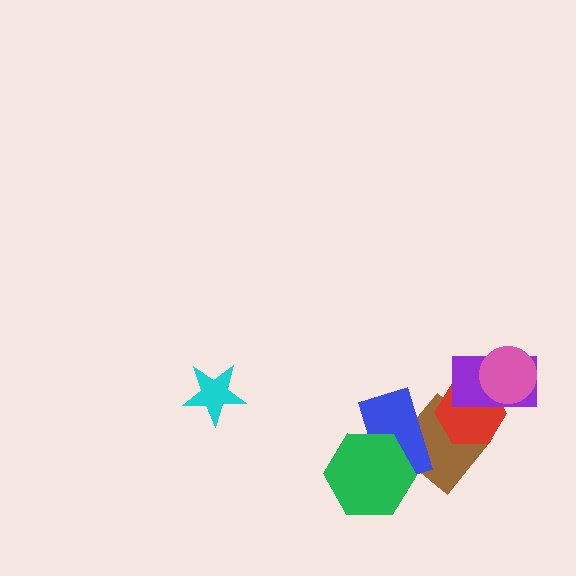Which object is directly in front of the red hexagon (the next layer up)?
The purple rectangle is directly in front of the red hexagon.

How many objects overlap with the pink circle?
2 objects overlap with the pink circle.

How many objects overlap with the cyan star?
0 objects overlap with the cyan star.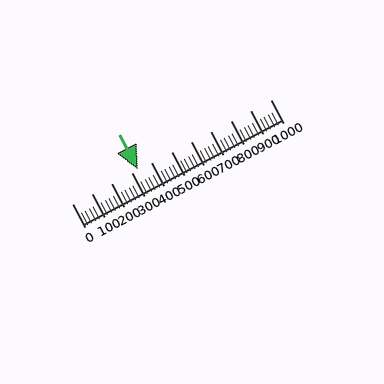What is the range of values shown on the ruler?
The ruler shows values from 0 to 1000.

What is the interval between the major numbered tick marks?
The major tick marks are spaced 100 units apart.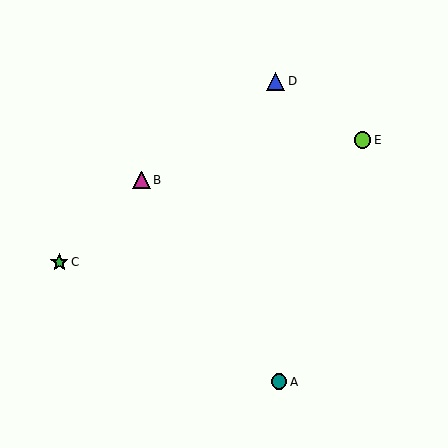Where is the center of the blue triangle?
The center of the blue triangle is at (276, 81).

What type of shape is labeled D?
Shape D is a blue triangle.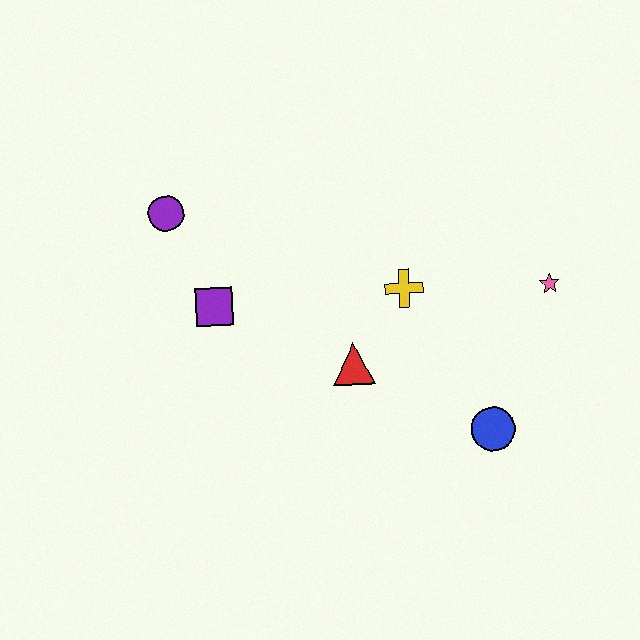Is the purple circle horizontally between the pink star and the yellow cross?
No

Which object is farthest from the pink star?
The purple circle is farthest from the pink star.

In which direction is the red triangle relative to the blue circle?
The red triangle is to the left of the blue circle.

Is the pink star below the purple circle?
Yes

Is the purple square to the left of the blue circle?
Yes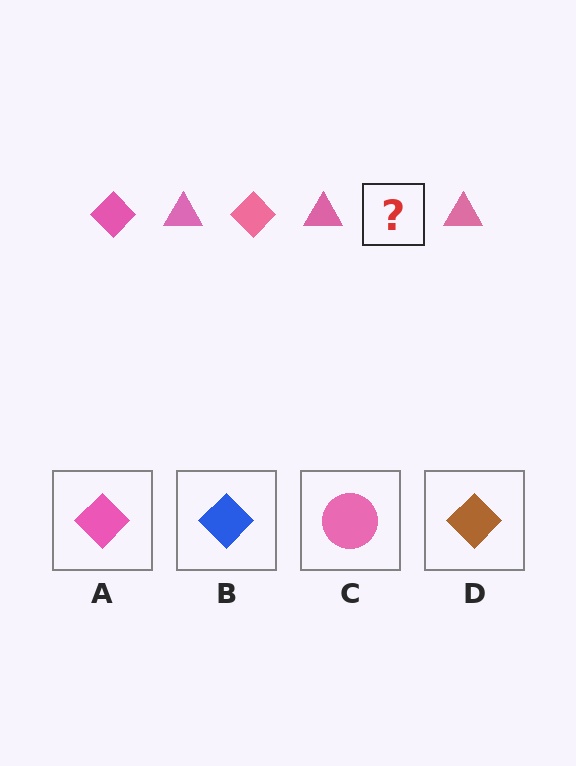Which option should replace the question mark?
Option A.